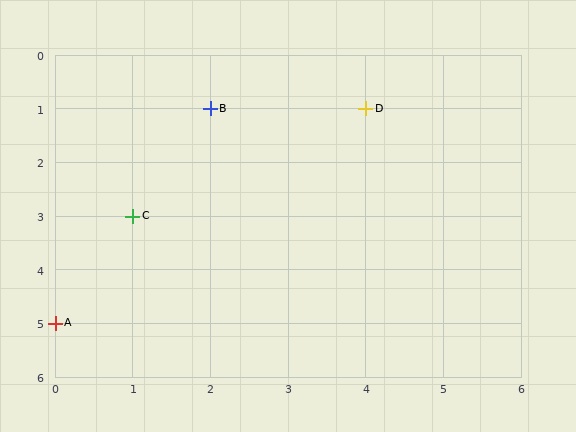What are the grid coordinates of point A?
Point A is at grid coordinates (0, 5).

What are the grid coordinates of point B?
Point B is at grid coordinates (2, 1).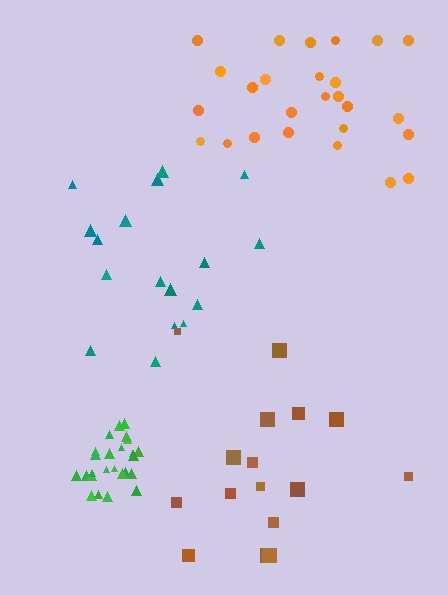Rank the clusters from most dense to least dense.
green, orange, teal, brown.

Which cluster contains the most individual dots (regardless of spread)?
Orange (26).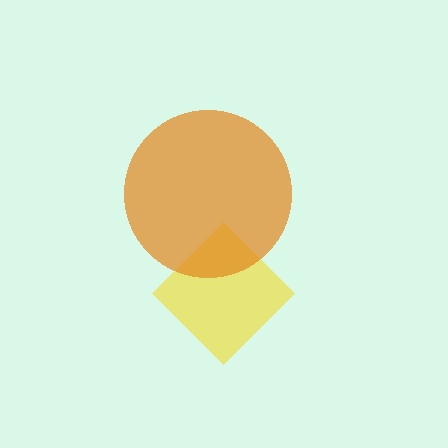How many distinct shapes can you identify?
There are 2 distinct shapes: a yellow diamond, an orange circle.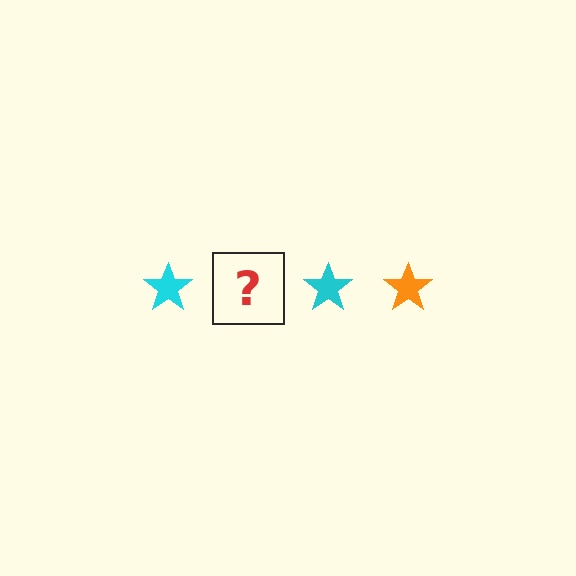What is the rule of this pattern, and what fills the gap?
The rule is that the pattern cycles through cyan, orange stars. The gap should be filled with an orange star.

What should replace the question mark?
The question mark should be replaced with an orange star.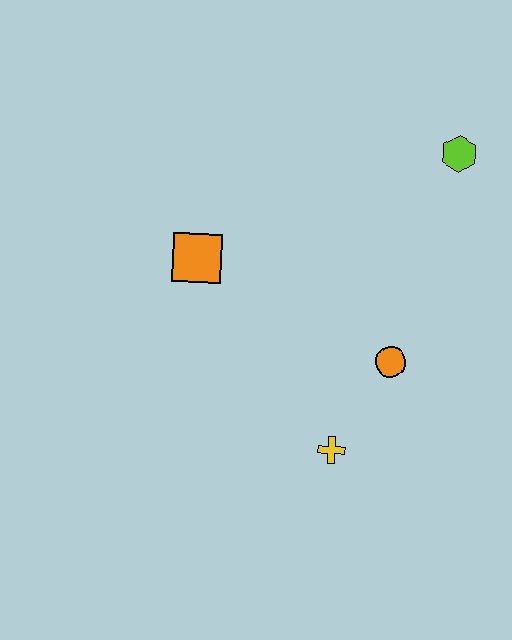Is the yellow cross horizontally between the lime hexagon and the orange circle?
No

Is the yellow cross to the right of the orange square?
Yes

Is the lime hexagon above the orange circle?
Yes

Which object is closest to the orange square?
The orange circle is closest to the orange square.